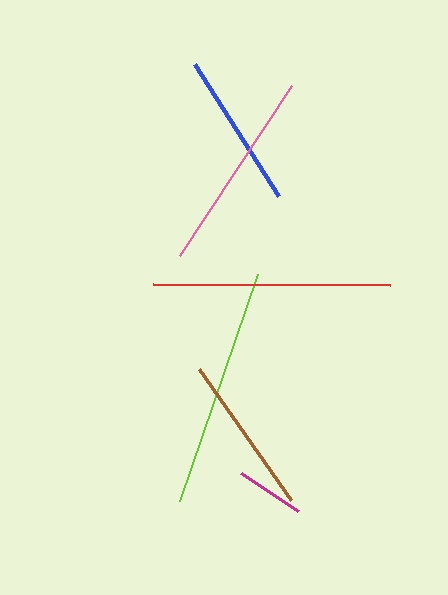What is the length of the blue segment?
The blue segment is approximately 156 pixels long.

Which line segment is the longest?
The lime line is the longest at approximately 240 pixels.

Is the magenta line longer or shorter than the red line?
The red line is longer than the magenta line.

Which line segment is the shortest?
The magenta line is the shortest at approximately 69 pixels.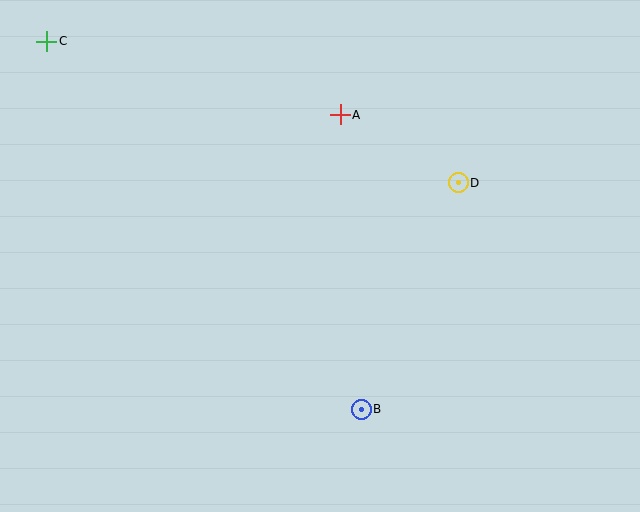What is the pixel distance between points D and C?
The distance between D and C is 435 pixels.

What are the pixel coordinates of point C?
Point C is at (47, 41).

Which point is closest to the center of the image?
Point A at (340, 115) is closest to the center.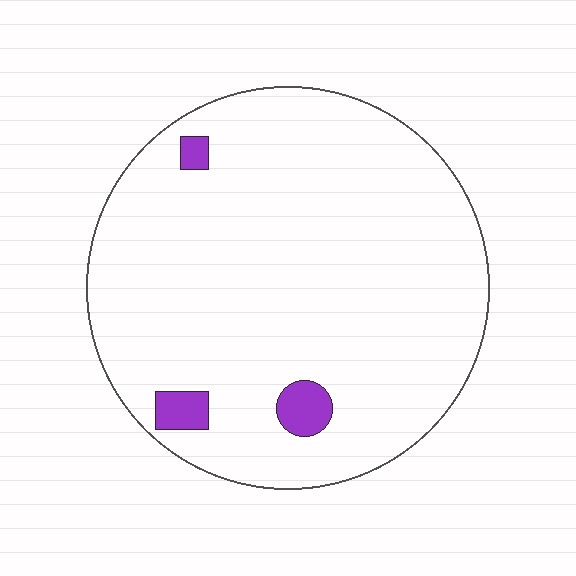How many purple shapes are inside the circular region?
3.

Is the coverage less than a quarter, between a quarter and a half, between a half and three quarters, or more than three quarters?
Less than a quarter.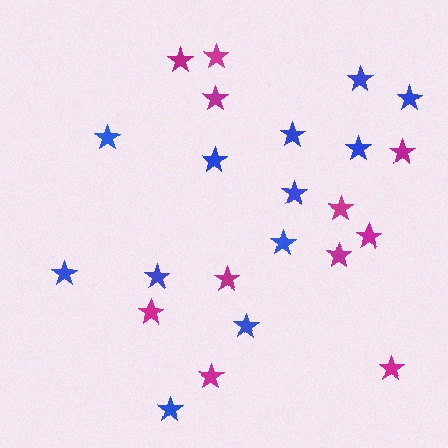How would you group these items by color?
There are 2 groups: one group of blue stars (12) and one group of magenta stars (11).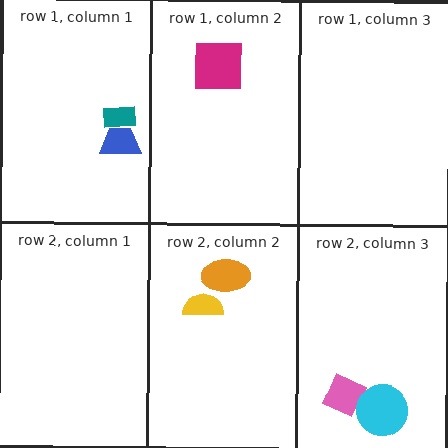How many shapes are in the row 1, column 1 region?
2.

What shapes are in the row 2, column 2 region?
The orange ellipse, the yellow semicircle.